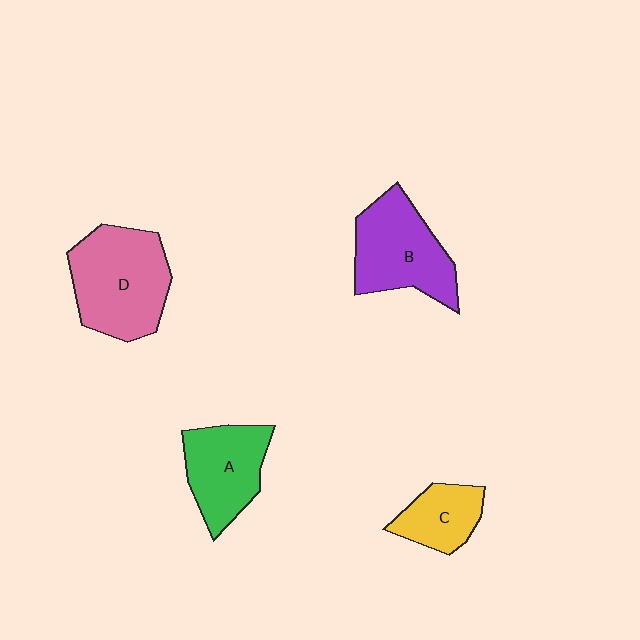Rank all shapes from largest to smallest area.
From largest to smallest: D (pink), B (purple), A (green), C (yellow).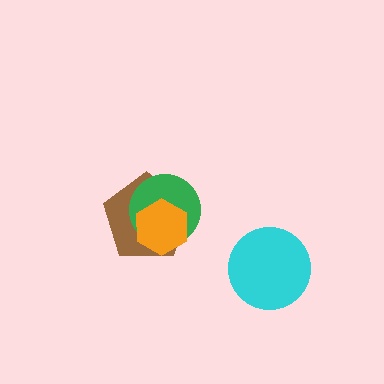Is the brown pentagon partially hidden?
Yes, it is partially covered by another shape.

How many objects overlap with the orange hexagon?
2 objects overlap with the orange hexagon.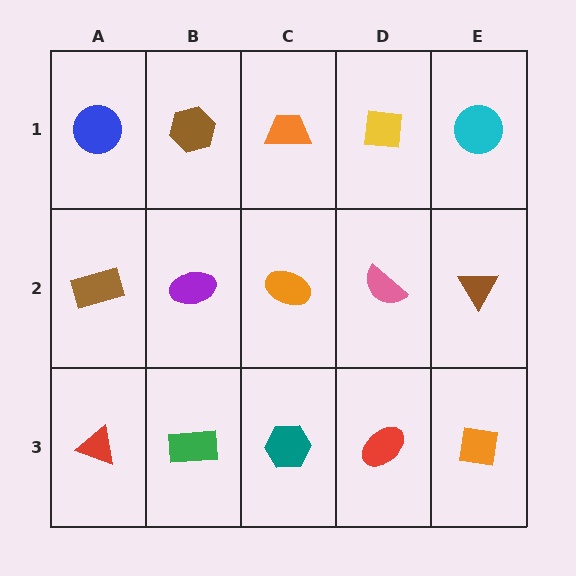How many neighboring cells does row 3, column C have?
3.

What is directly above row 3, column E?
A brown triangle.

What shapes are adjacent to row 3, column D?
A pink semicircle (row 2, column D), a teal hexagon (row 3, column C), an orange square (row 3, column E).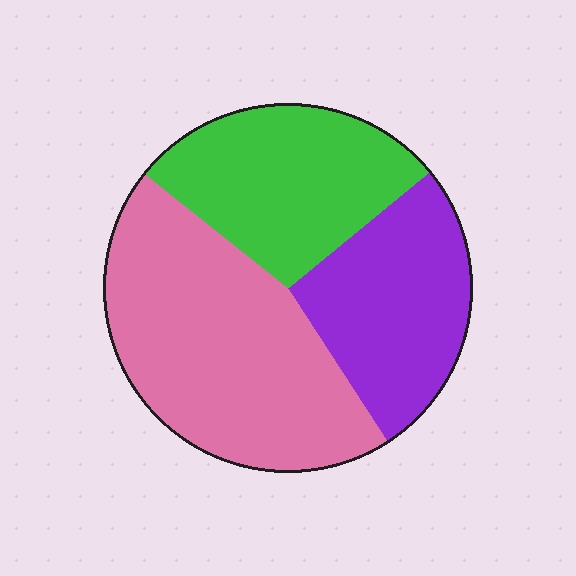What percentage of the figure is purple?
Purple covers 27% of the figure.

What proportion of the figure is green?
Green covers around 30% of the figure.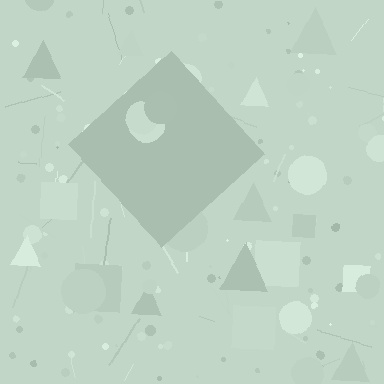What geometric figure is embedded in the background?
A diamond is embedded in the background.